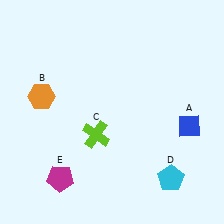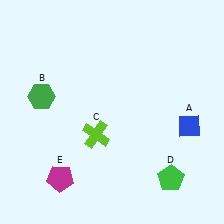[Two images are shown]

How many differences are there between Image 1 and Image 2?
There are 2 differences between the two images.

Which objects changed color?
B changed from orange to green. D changed from cyan to green.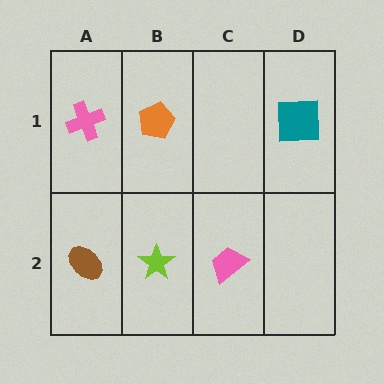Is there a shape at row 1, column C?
No, that cell is empty.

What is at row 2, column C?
A pink trapezoid.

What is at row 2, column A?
A brown ellipse.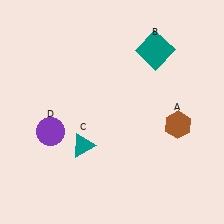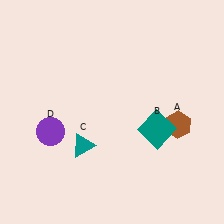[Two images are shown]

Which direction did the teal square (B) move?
The teal square (B) moved down.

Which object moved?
The teal square (B) moved down.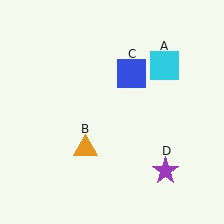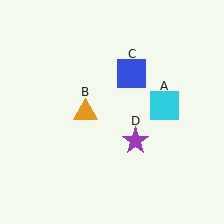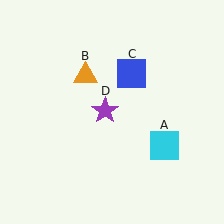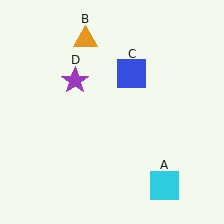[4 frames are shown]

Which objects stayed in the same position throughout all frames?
Blue square (object C) remained stationary.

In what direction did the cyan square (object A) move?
The cyan square (object A) moved down.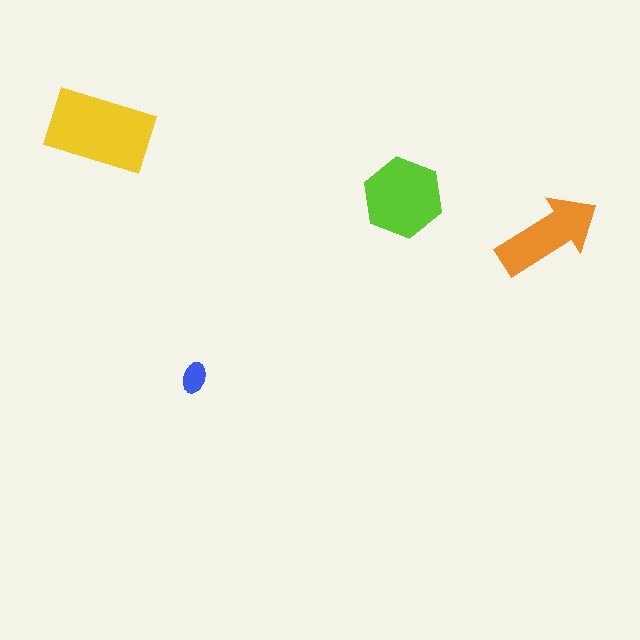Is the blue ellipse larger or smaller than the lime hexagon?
Smaller.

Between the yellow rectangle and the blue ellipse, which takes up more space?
The yellow rectangle.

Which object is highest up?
The yellow rectangle is topmost.